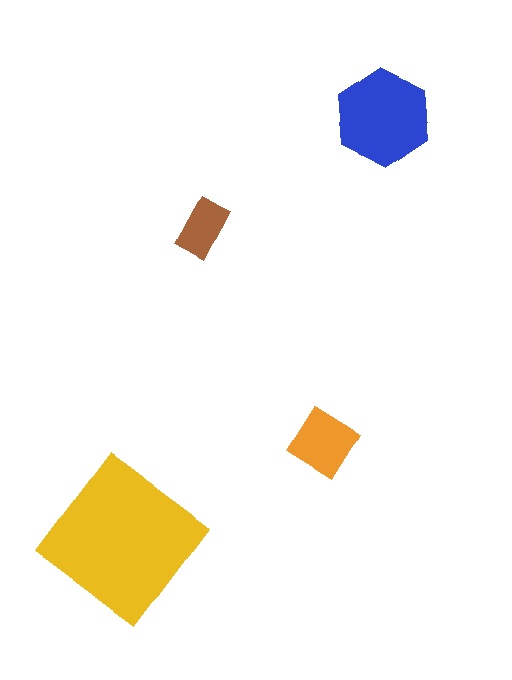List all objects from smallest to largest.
The brown rectangle, the orange diamond, the blue hexagon, the yellow diamond.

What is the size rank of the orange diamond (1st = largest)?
3rd.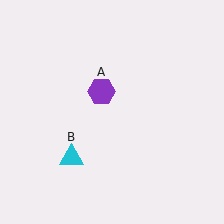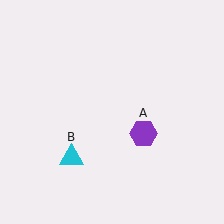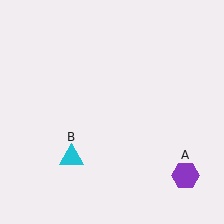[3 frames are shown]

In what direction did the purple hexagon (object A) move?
The purple hexagon (object A) moved down and to the right.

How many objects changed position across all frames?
1 object changed position: purple hexagon (object A).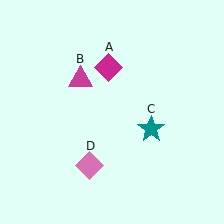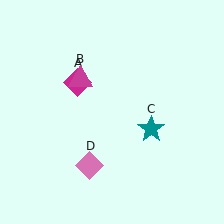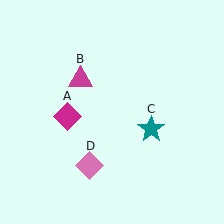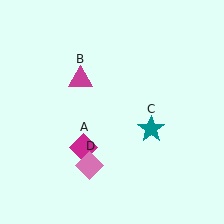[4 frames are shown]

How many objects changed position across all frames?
1 object changed position: magenta diamond (object A).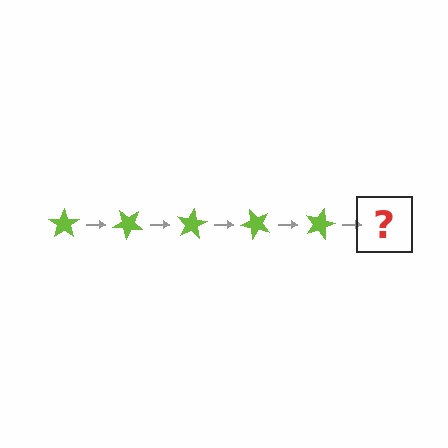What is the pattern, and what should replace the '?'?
The pattern is that the star rotates 40 degrees each step. The '?' should be a lime star rotated 200 degrees.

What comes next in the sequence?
The next element should be a lime star rotated 200 degrees.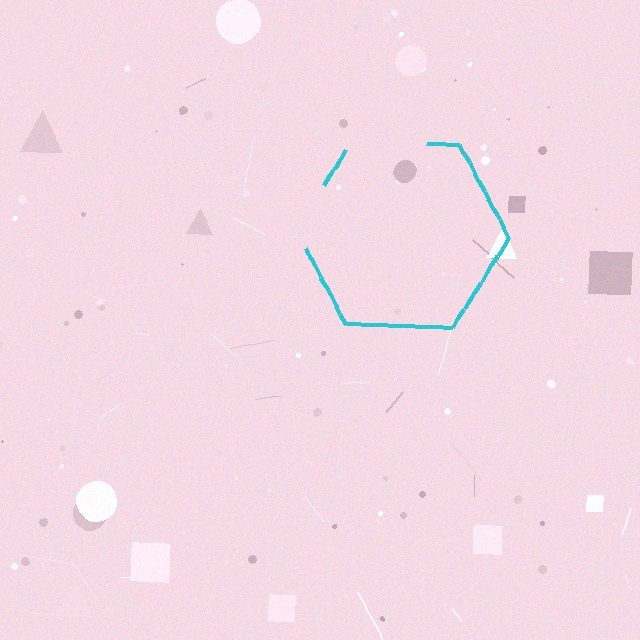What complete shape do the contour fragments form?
The contour fragments form a hexagon.